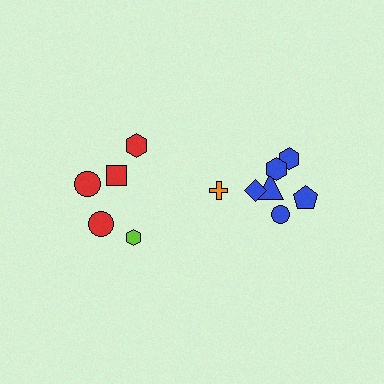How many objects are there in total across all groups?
There are 12 objects.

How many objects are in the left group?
There are 5 objects.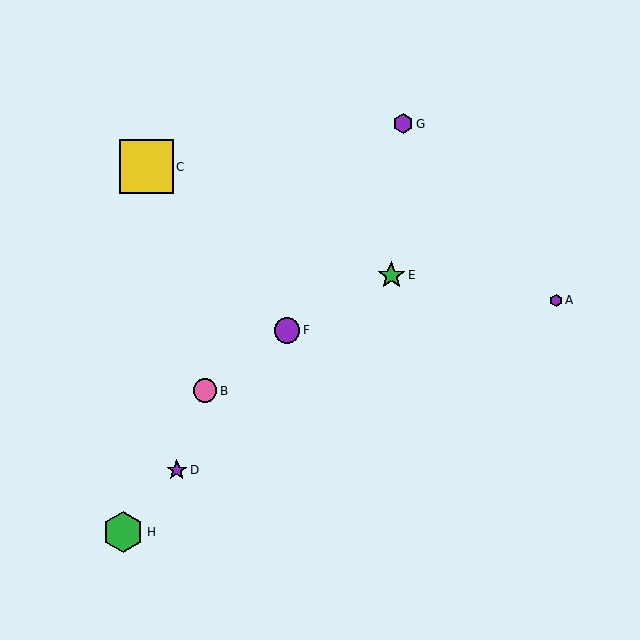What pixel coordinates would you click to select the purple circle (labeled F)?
Click at (287, 330) to select the purple circle F.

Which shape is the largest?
The yellow square (labeled C) is the largest.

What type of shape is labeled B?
Shape B is a pink circle.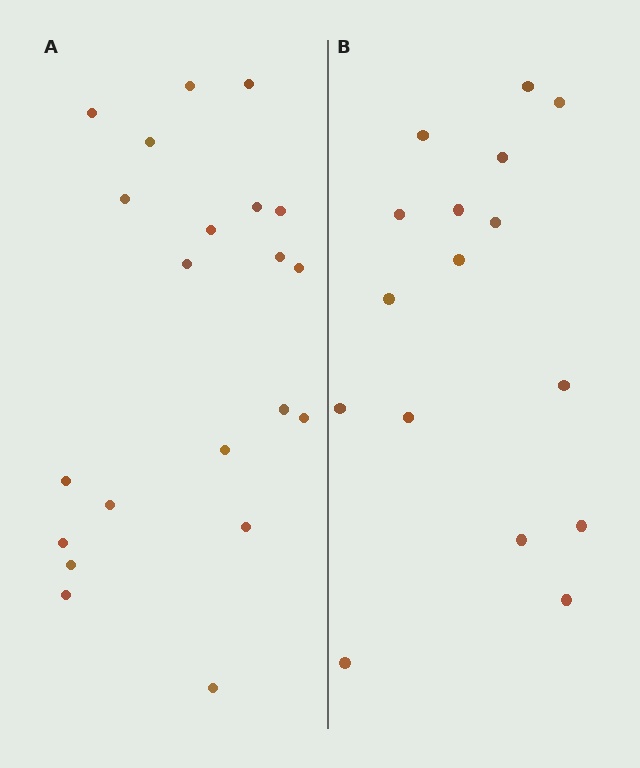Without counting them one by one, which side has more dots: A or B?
Region A (the left region) has more dots.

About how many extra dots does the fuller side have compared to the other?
Region A has about 5 more dots than region B.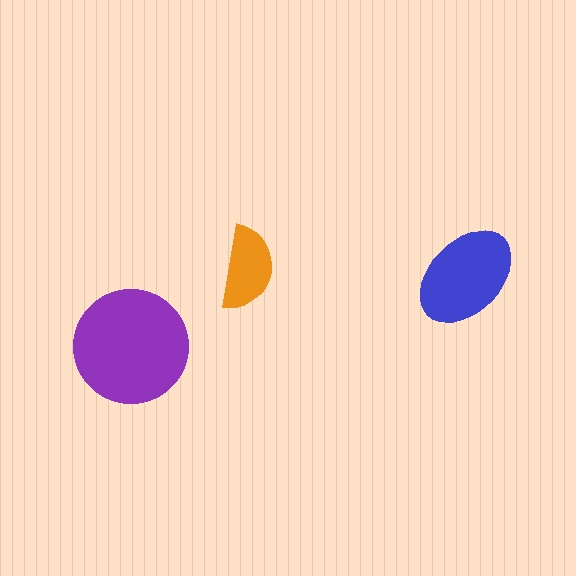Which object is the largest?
The purple circle.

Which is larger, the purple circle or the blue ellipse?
The purple circle.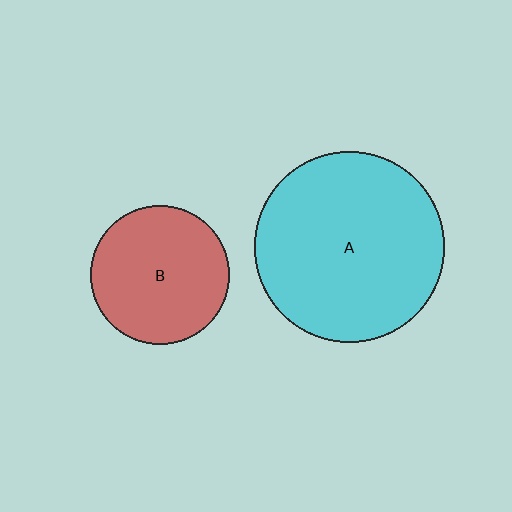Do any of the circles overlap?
No, none of the circles overlap.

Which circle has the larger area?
Circle A (cyan).